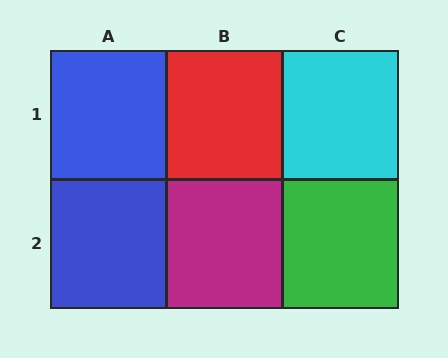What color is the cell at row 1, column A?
Blue.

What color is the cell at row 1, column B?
Red.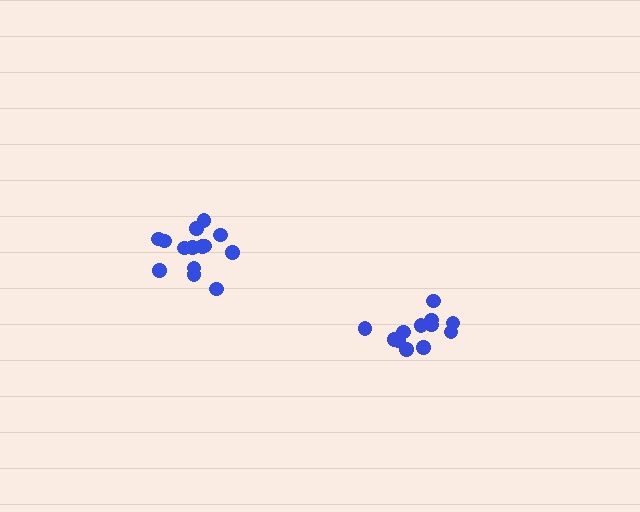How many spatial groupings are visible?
There are 2 spatial groupings.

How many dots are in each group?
Group 1: 12 dots, Group 2: 14 dots (26 total).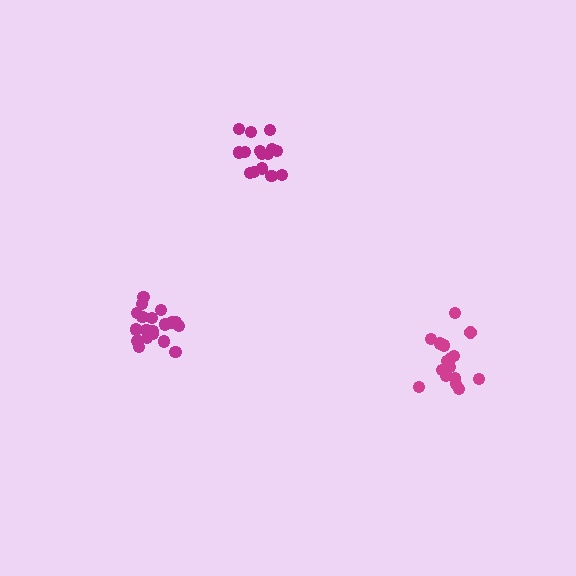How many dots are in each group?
Group 1: 21 dots, Group 2: 17 dots, Group 3: 15 dots (53 total).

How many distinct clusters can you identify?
There are 3 distinct clusters.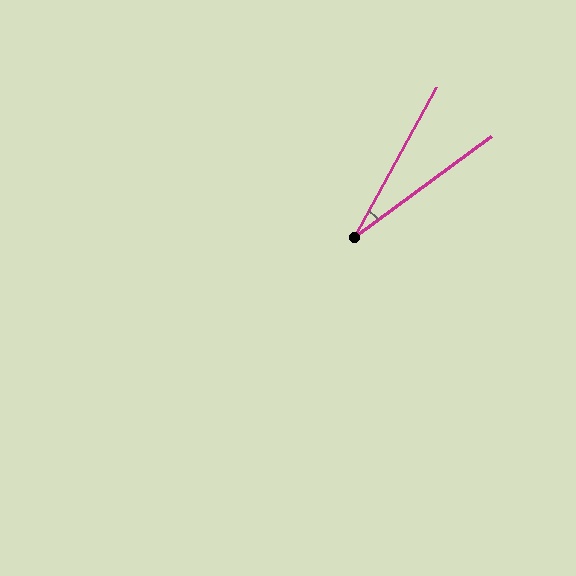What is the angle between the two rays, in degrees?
Approximately 25 degrees.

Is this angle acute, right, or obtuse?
It is acute.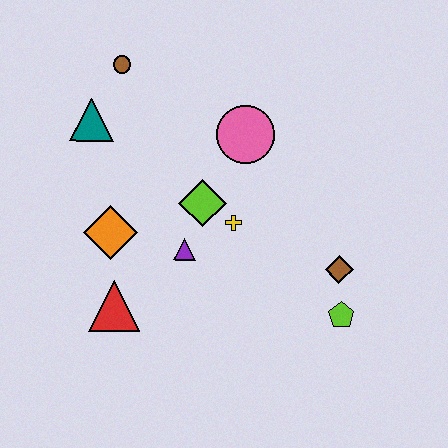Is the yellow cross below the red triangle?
No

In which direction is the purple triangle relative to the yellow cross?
The purple triangle is to the left of the yellow cross.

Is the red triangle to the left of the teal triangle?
No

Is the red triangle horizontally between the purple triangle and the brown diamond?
No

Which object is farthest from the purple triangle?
The brown circle is farthest from the purple triangle.